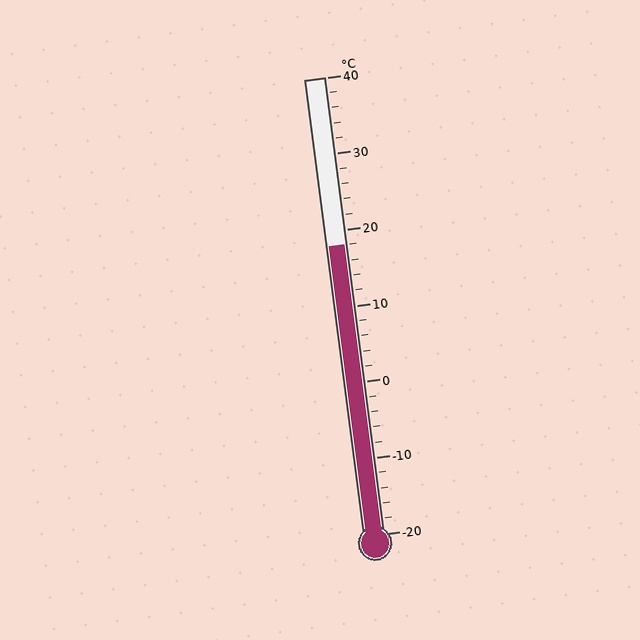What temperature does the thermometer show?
The thermometer shows approximately 18°C.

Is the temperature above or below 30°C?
The temperature is below 30°C.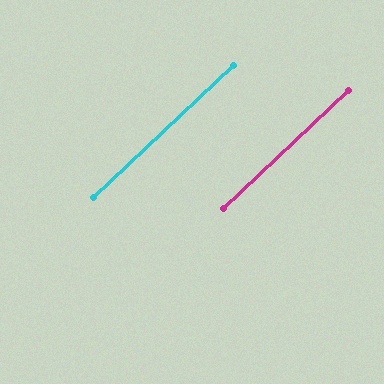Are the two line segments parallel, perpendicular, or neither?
Parallel — their directions differ by only 0.0°.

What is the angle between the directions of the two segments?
Approximately 0 degrees.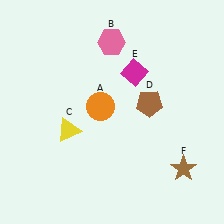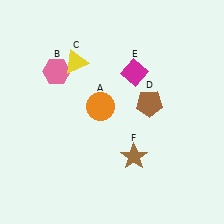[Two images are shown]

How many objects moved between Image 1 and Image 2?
3 objects moved between the two images.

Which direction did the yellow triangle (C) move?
The yellow triangle (C) moved up.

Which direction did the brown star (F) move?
The brown star (F) moved left.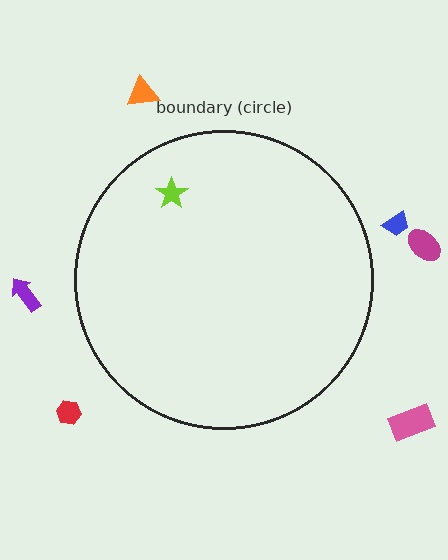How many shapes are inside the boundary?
1 inside, 6 outside.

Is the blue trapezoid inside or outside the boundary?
Outside.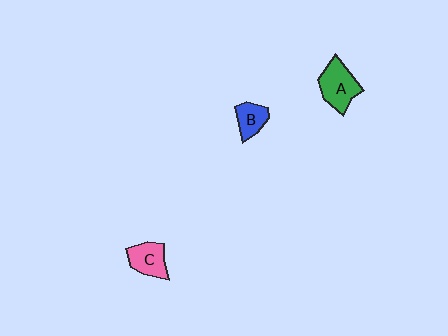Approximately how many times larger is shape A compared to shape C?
Approximately 1.3 times.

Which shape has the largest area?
Shape A (green).